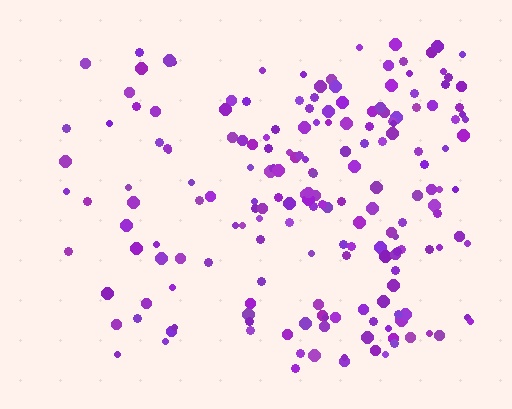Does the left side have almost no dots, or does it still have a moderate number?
Still a moderate number, just noticeably fewer than the right.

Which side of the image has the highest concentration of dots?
The right.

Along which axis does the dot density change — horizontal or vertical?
Horizontal.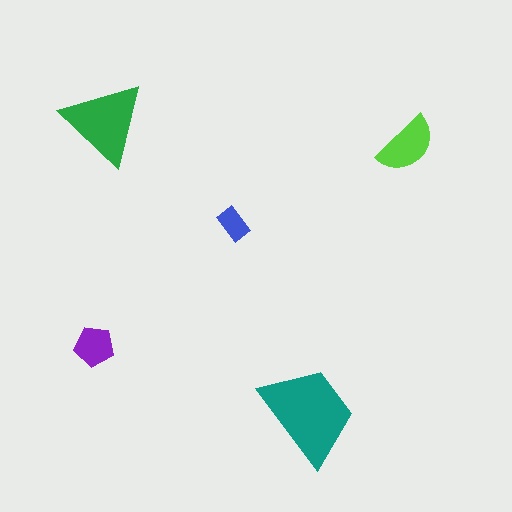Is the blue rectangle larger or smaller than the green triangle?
Smaller.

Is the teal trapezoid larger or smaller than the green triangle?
Larger.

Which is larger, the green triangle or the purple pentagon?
The green triangle.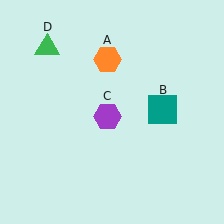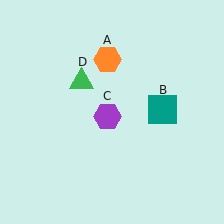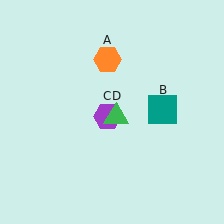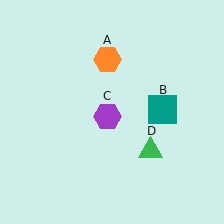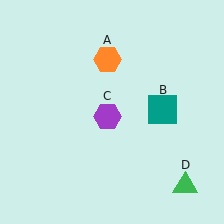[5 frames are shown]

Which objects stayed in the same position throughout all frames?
Orange hexagon (object A) and teal square (object B) and purple hexagon (object C) remained stationary.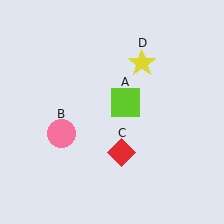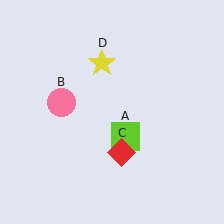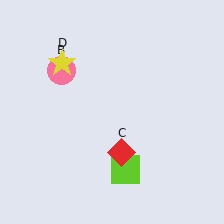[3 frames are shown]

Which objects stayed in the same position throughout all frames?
Red diamond (object C) remained stationary.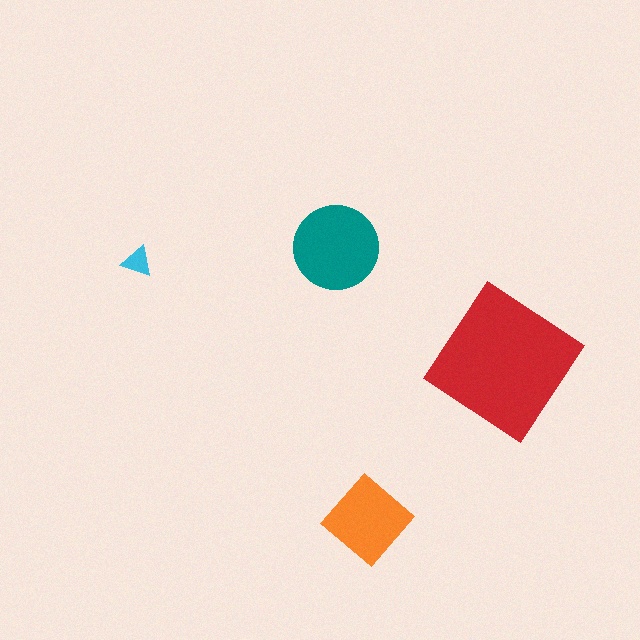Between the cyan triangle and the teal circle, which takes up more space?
The teal circle.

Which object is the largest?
The red diamond.